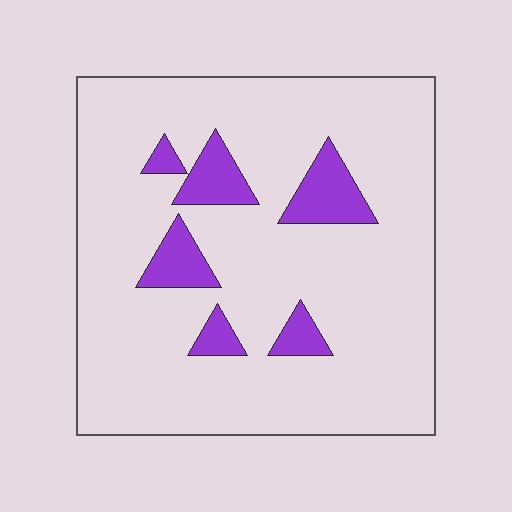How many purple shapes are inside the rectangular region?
6.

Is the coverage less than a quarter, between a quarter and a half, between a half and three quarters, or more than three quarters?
Less than a quarter.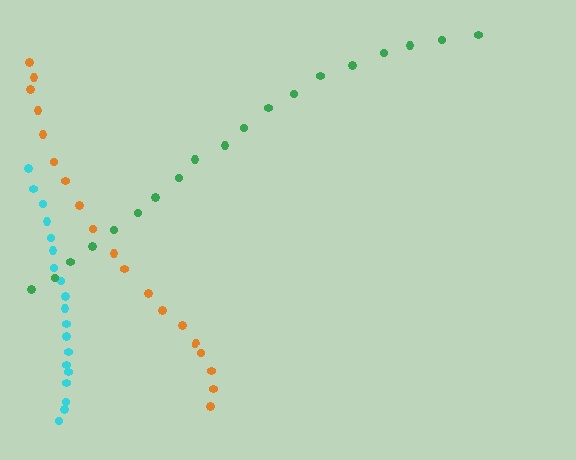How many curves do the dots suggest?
There are 3 distinct paths.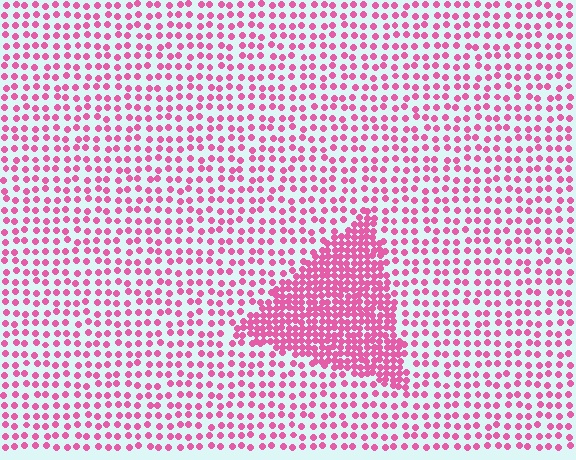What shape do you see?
I see a triangle.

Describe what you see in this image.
The image contains small pink elements arranged at two different densities. A triangle-shaped region is visible where the elements are more densely packed than the surrounding area.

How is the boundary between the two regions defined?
The boundary is defined by a change in element density (approximately 2.5x ratio). All elements are the same color, size, and shape.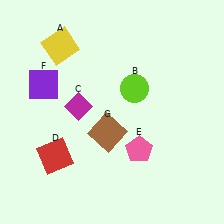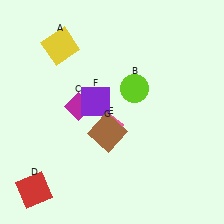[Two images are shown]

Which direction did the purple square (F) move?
The purple square (F) moved right.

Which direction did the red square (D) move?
The red square (D) moved down.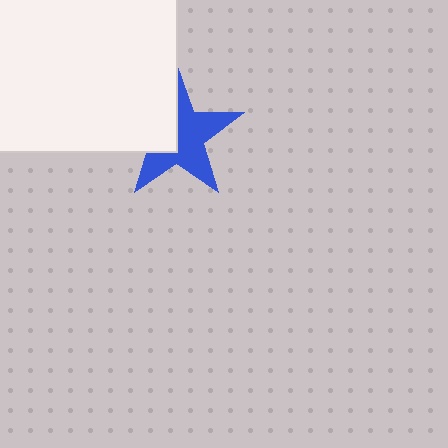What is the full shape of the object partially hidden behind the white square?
The partially hidden object is a blue star.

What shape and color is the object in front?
The object in front is a white square.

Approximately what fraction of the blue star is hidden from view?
Roughly 38% of the blue star is hidden behind the white square.